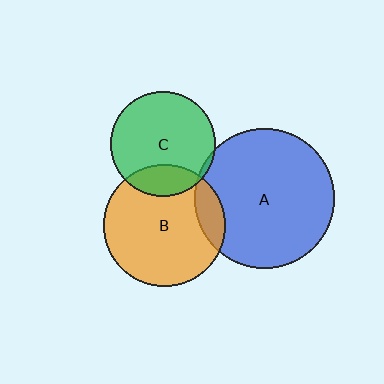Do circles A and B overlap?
Yes.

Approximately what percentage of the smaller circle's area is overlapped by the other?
Approximately 15%.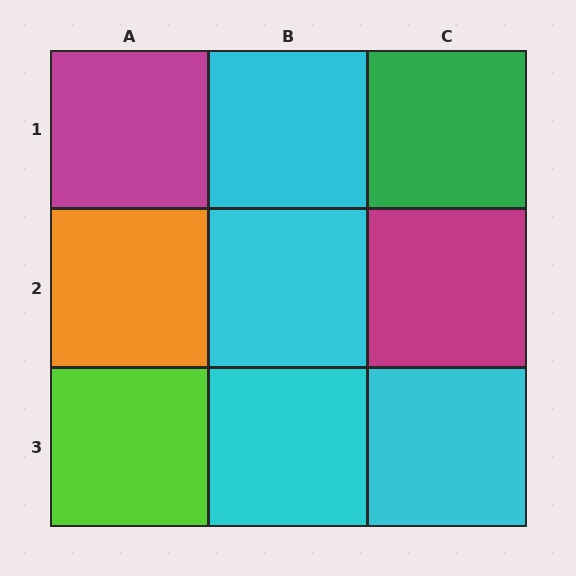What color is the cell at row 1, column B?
Cyan.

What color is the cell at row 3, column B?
Cyan.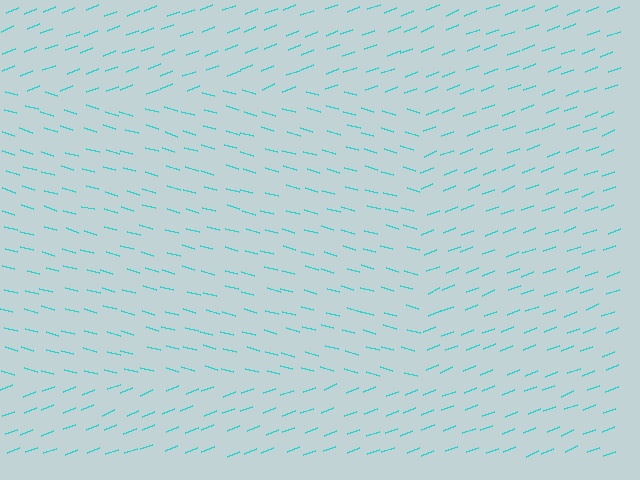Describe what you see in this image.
The image is filled with small cyan line segments. A rectangle region in the image has lines oriented differently from the surrounding lines, creating a visible texture boundary.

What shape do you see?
I see a rectangle.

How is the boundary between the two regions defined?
The boundary is defined purely by a change in line orientation (approximately 37 degrees difference). All lines are the same color and thickness.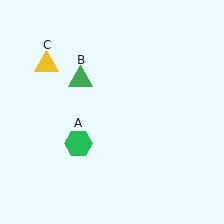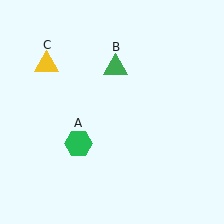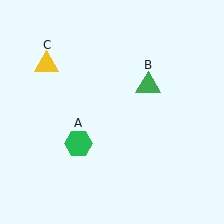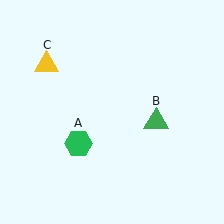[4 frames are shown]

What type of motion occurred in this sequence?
The green triangle (object B) rotated clockwise around the center of the scene.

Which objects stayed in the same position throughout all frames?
Green hexagon (object A) and yellow triangle (object C) remained stationary.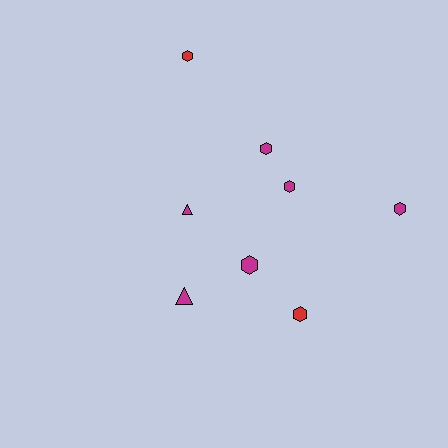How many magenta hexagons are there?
There are 4 magenta hexagons.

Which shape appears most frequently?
Hexagon, with 6 objects.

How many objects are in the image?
There are 8 objects.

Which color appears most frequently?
Magenta, with 6 objects.